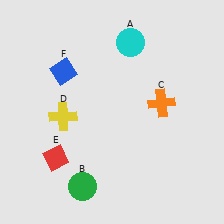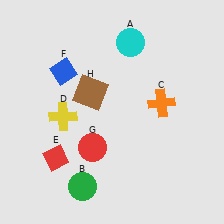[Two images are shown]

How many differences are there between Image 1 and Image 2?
There are 2 differences between the two images.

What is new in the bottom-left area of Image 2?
A red circle (G) was added in the bottom-left area of Image 2.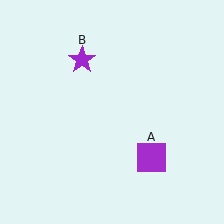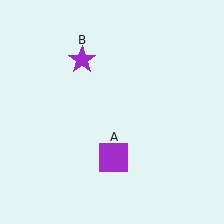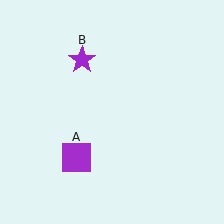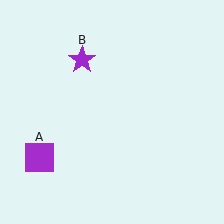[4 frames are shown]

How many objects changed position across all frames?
1 object changed position: purple square (object A).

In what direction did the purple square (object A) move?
The purple square (object A) moved left.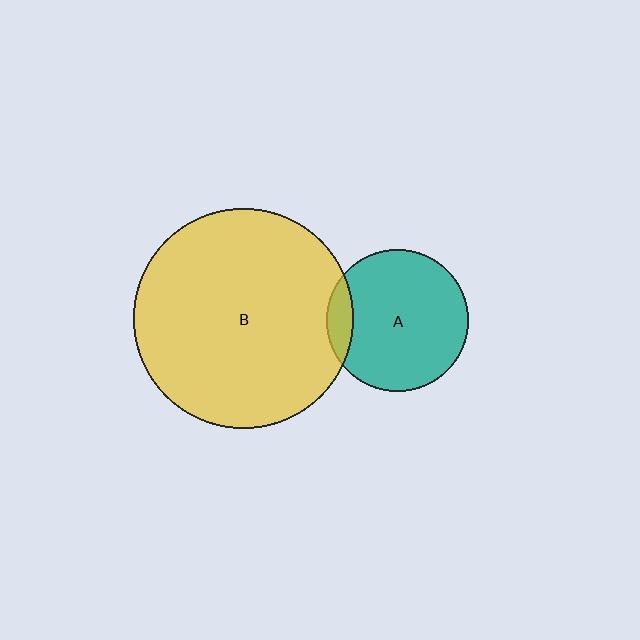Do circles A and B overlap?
Yes.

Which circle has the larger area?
Circle B (yellow).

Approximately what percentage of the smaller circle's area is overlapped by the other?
Approximately 10%.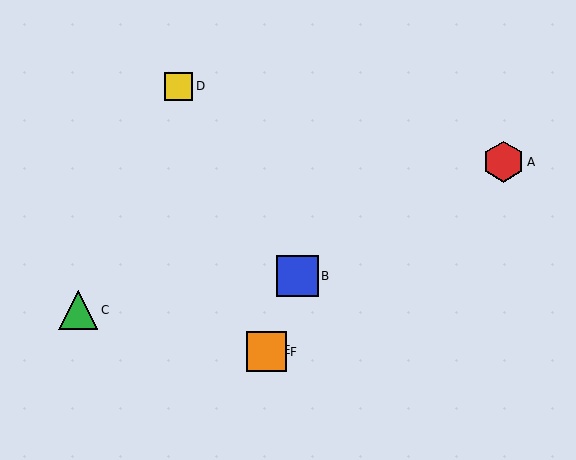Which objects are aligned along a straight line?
Objects B, E, F are aligned along a straight line.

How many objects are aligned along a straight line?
3 objects (B, E, F) are aligned along a straight line.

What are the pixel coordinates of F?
Object F is at (266, 352).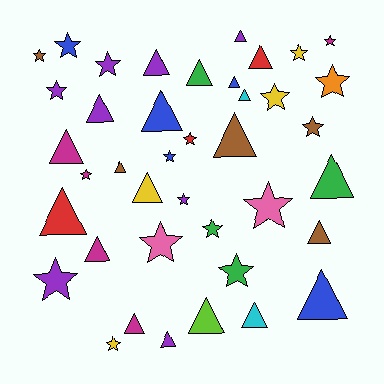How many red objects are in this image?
There are 3 red objects.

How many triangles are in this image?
There are 21 triangles.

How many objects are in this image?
There are 40 objects.